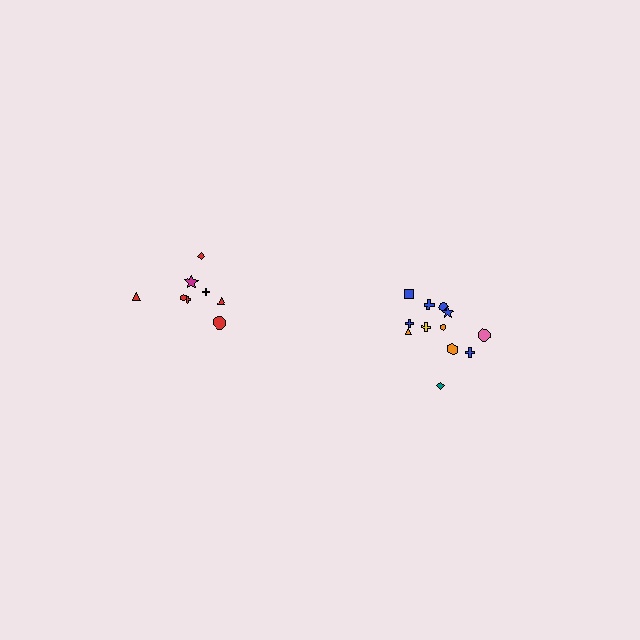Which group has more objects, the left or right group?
The right group.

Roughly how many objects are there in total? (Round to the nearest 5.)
Roughly 20 objects in total.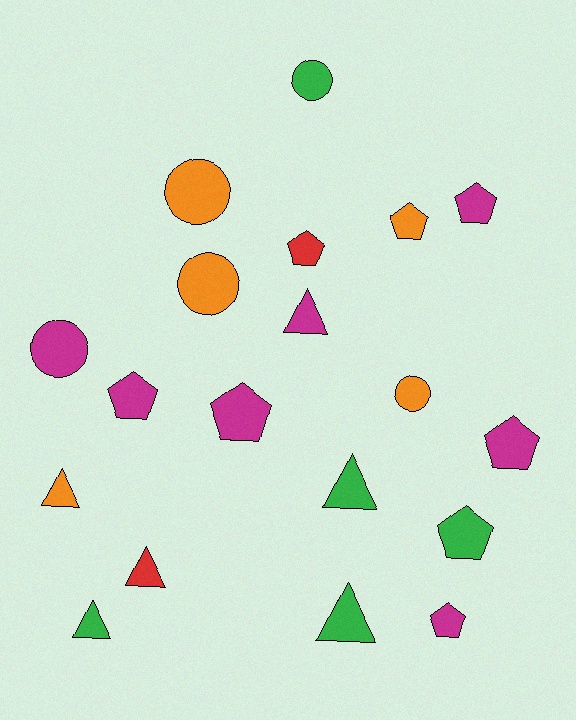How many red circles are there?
There are no red circles.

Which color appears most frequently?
Magenta, with 7 objects.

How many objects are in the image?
There are 19 objects.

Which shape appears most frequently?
Pentagon, with 8 objects.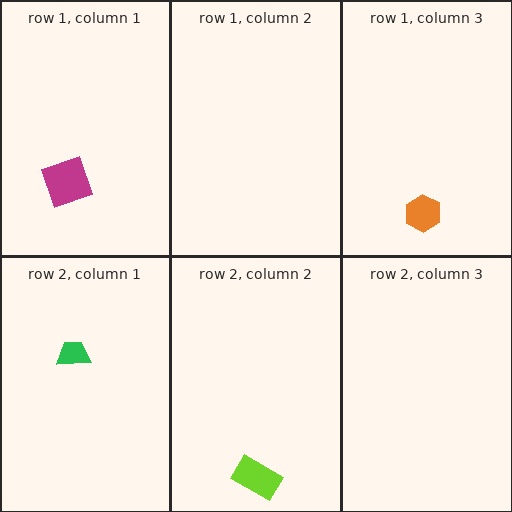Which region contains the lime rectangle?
The row 2, column 2 region.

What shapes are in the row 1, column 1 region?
The magenta diamond.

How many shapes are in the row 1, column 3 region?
1.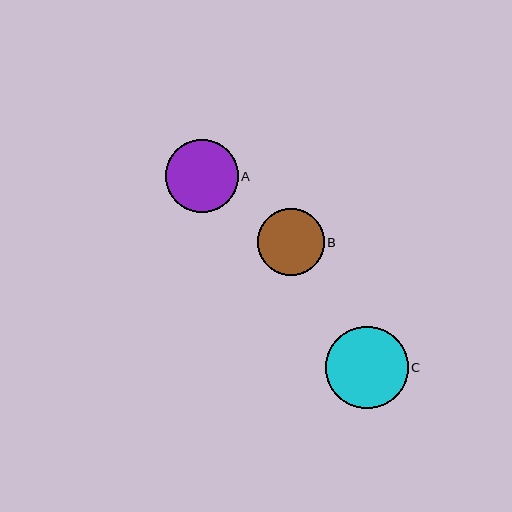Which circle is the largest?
Circle C is the largest with a size of approximately 82 pixels.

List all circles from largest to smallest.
From largest to smallest: C, A, B.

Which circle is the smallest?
Circle B is the smallest with a size of approximately 66 pixels.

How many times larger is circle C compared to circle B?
Circle C is approximately 1.2 times the size of circle B.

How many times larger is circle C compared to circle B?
Circle C is approximately 1.2 times the size of circle B.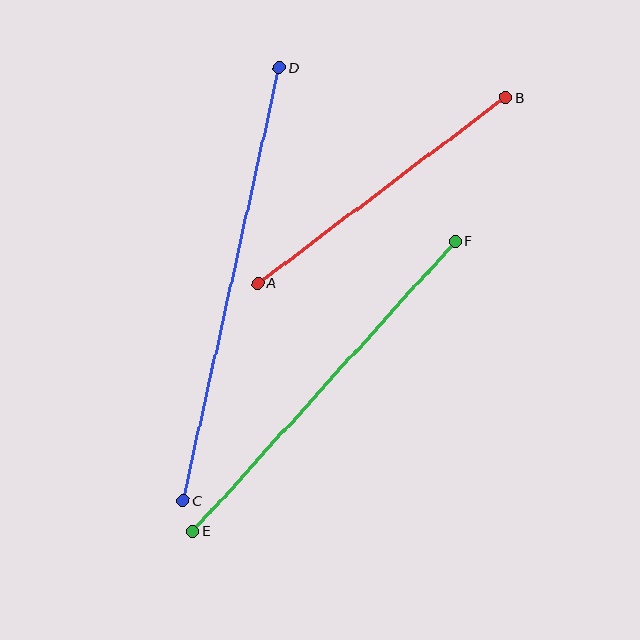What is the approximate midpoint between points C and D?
The midpoint is at approximately (231, 284) pixels.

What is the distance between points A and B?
The distance is approximately 310 pixels.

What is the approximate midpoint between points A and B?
The midpoint is at approximately (382, 190) pixels.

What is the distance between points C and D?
The distance is approximately 444 pixels.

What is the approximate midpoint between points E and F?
The midpoint is at approximately (324, 386) pixels.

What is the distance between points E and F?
The distance is approximately 391 pixels.